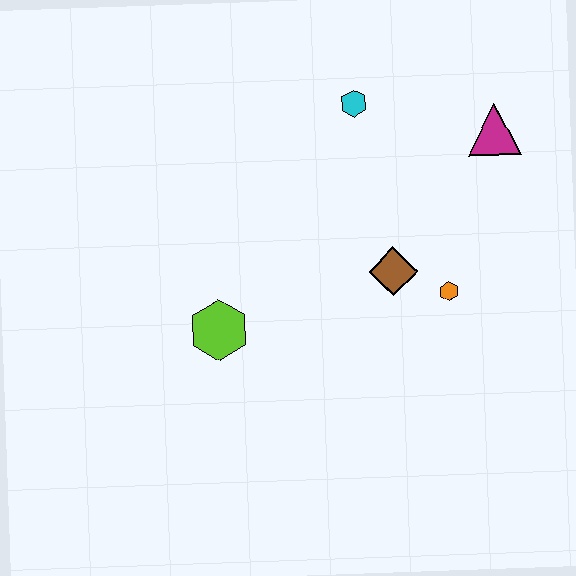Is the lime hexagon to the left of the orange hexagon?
Yes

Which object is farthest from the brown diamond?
The lime hexagon is farthest from the brown diamond.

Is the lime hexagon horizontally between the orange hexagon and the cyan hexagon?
No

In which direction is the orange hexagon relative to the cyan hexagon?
The orange hexagon is below the cyan hexagon.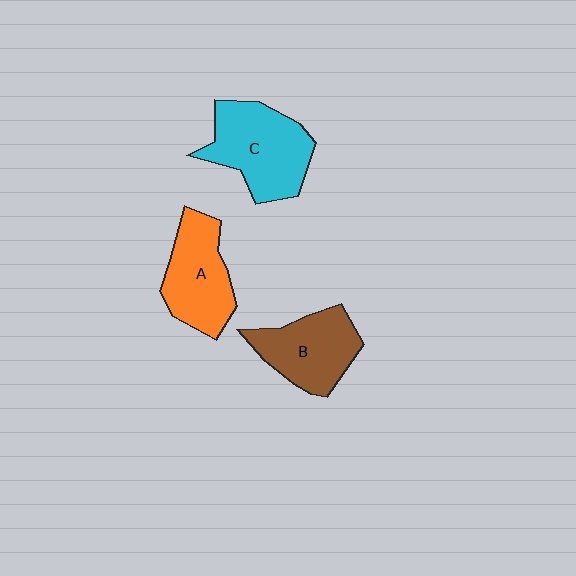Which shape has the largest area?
Shape C (cyan).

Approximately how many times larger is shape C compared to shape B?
Approximately 1.2 times.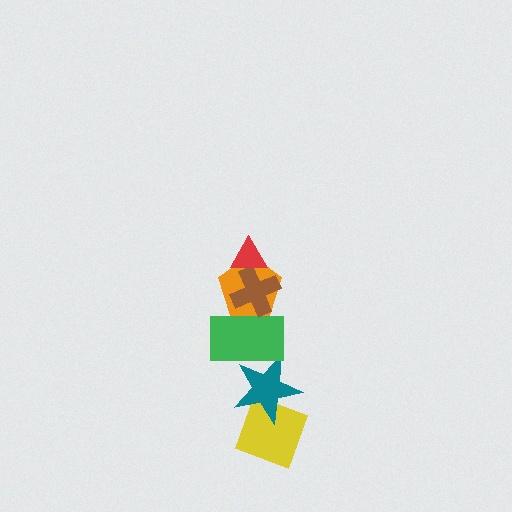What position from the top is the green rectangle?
The green rectangle is 4th from the top.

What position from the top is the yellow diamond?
The yellow diamond is 6th from the top.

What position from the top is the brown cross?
The brown cross is 2nd from the top.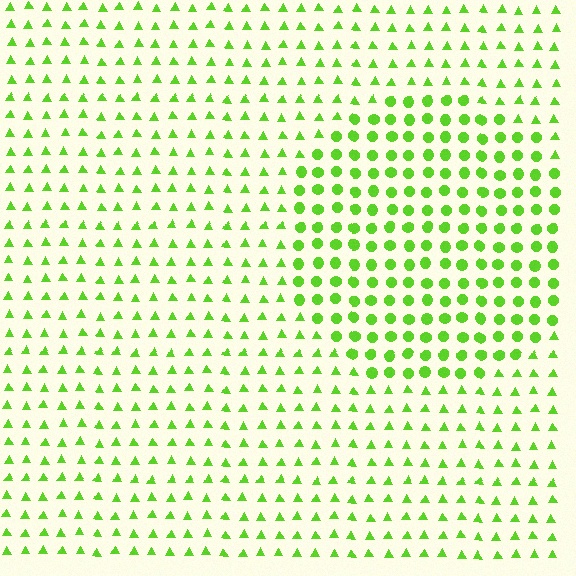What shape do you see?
I see a circle.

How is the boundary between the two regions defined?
The boundary is defined by a change in element shape: circles inside vs. triangles outside. All elements share the same color and spacing.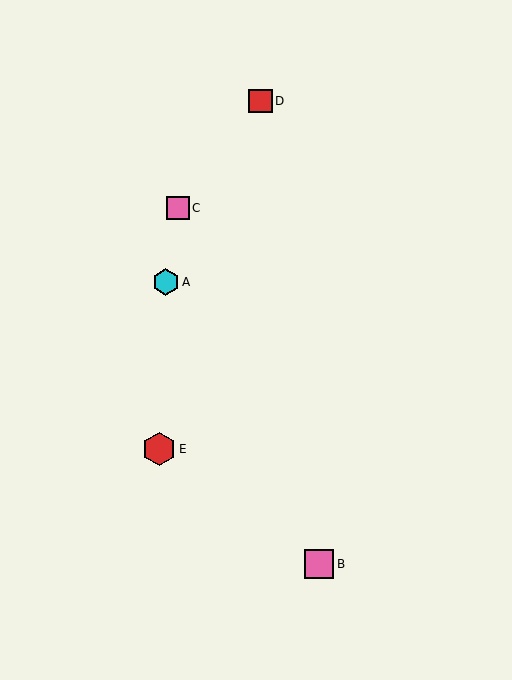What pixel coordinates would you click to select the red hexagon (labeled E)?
Click at (159, 449) to select the red hexagon E.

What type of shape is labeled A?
Shape A is a cyan hexagon.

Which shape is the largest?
The red hexagon (labeled E) is the largest.